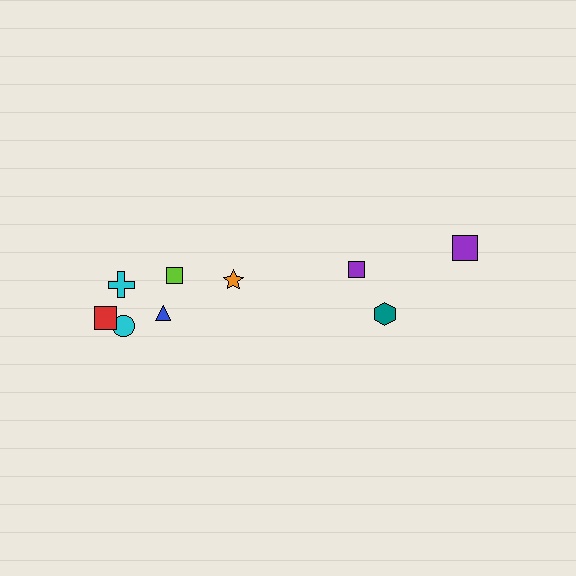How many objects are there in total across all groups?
There are 9 objects.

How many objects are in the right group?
There are 3 objects.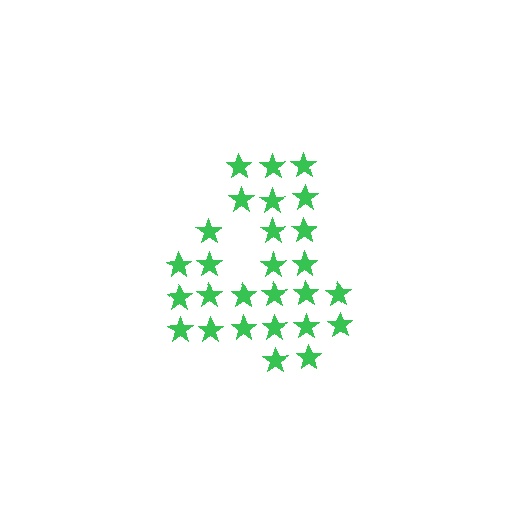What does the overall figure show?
The overall figure shows the digit 4.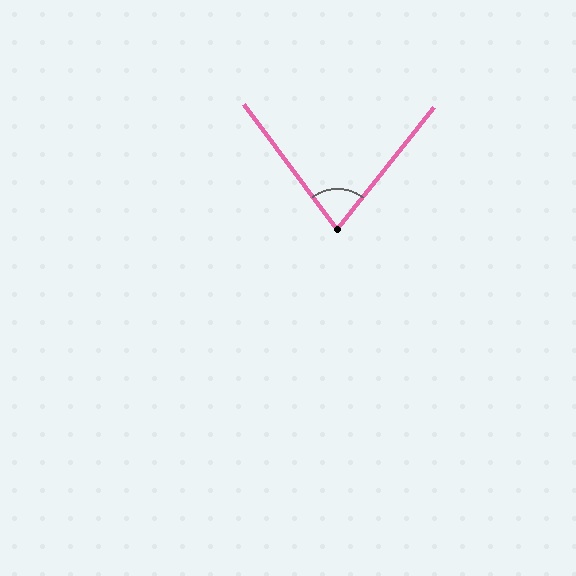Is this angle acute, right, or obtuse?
It is acute.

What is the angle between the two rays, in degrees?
Approximately 75 degrees.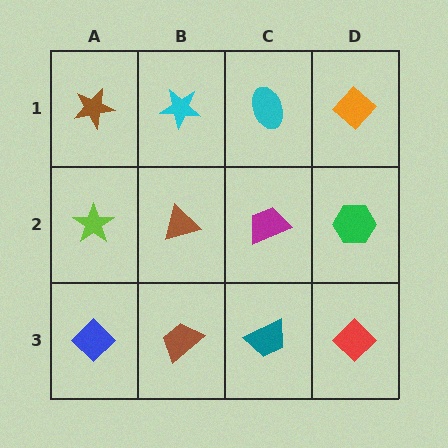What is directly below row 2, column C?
A teal trapezoid.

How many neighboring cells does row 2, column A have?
3.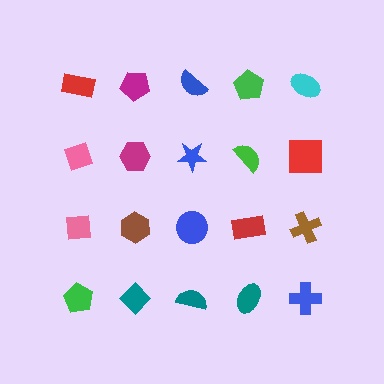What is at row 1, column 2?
A magenta pentagon.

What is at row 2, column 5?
A red square.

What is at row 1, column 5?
A cyan ellipse.